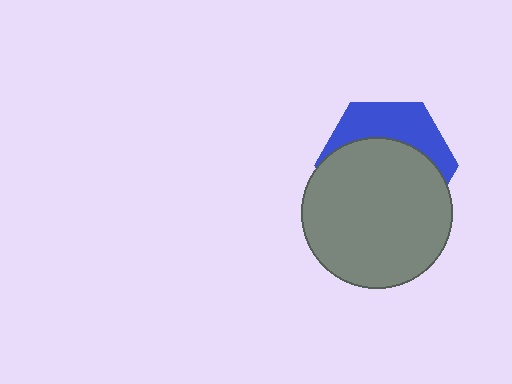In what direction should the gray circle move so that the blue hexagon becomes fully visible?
The gray circle should move down. That is the shortest direction to clear the overlap and leave the blue hexagon fully visible.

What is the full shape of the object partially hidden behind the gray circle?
The partially hidden object is a blue hexagon.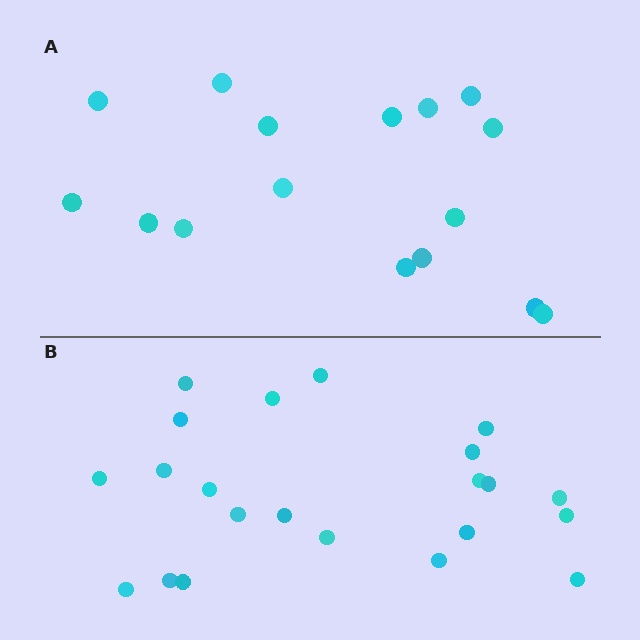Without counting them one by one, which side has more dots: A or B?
Region B (the bottom region) has more dots.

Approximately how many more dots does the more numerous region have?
Region B has about 6 more dots than region A.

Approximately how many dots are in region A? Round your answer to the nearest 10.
About 20 dots. (The exact count is 16, which rounds to 20.)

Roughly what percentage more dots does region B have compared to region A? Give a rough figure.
About 40% more.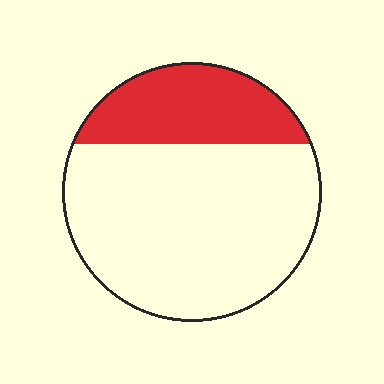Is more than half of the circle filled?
No.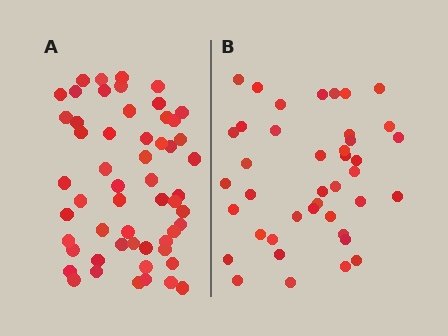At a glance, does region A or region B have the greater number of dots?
Region A (the left region) has more dots.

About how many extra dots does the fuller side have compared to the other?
Region A has approximately 15 more dots than region B.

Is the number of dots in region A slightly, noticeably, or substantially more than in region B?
Region A has noticeably more, but not dramatically so. The ratio is roughly 1.3 to 1.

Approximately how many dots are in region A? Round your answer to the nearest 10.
About 60 dots. (The exact count is 55, which rounds to 60.)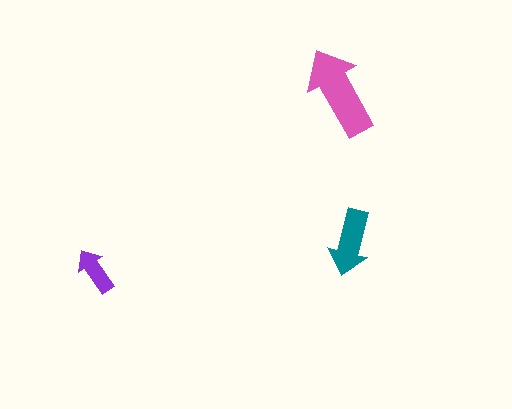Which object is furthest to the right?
The teal arrow is rightmost.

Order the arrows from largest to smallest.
the pink one, the teal one, the purple one.